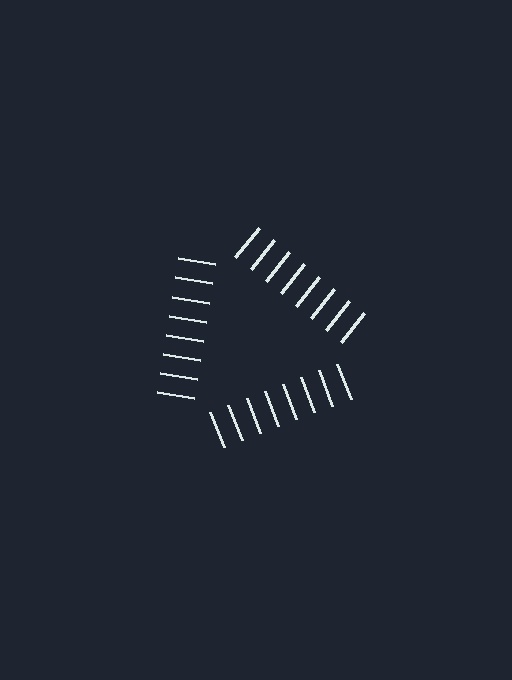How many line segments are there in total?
24 — 8 along each of the 3 edges.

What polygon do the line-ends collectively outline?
An illusory triangle — the line segments terminate on its edges but no continuous stroke is drawn.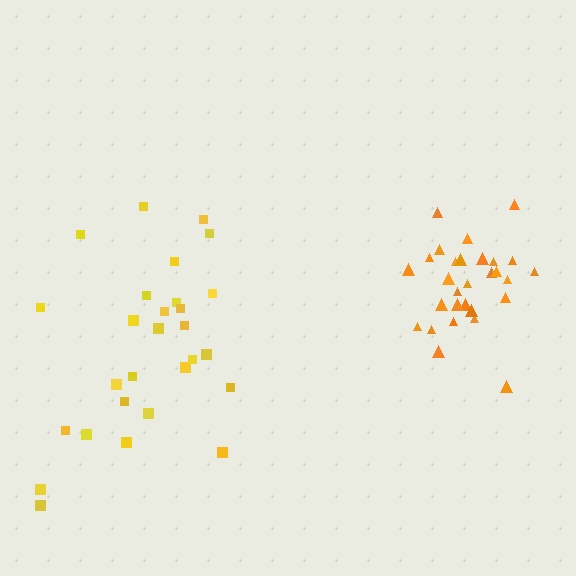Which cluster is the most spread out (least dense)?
Yellow.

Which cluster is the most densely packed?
Orange.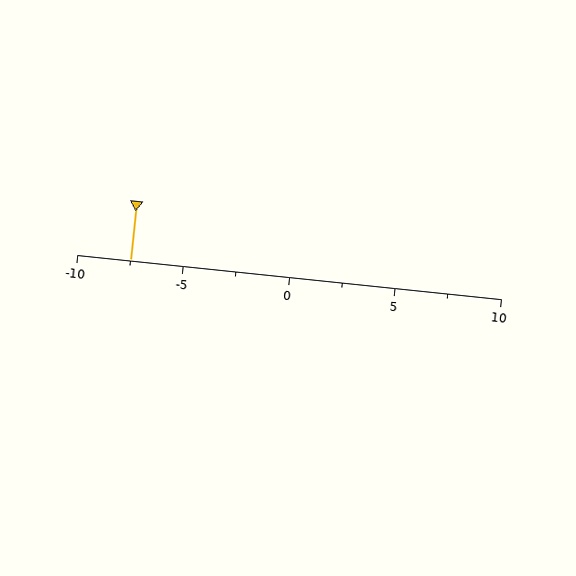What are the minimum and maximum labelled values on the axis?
The axis runs from -10 to 10.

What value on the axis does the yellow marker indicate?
The marker indicates approximately -7.5.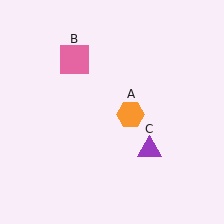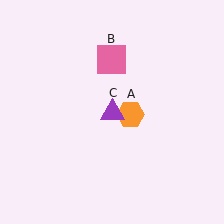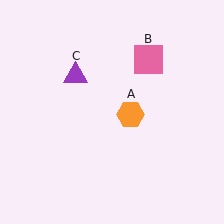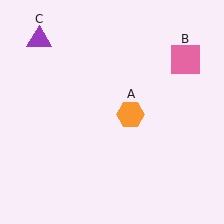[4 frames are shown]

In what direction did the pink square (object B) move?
The pink square (object B) moved right.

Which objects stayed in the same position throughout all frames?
Orange hexagon (object A) remained stationary.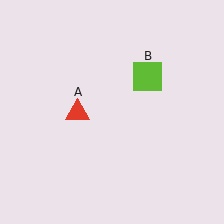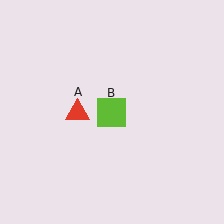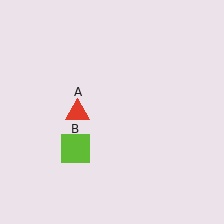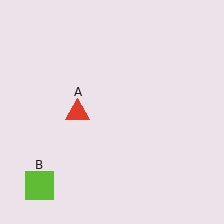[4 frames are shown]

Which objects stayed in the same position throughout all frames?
Red triangle (object A) remained stationary.